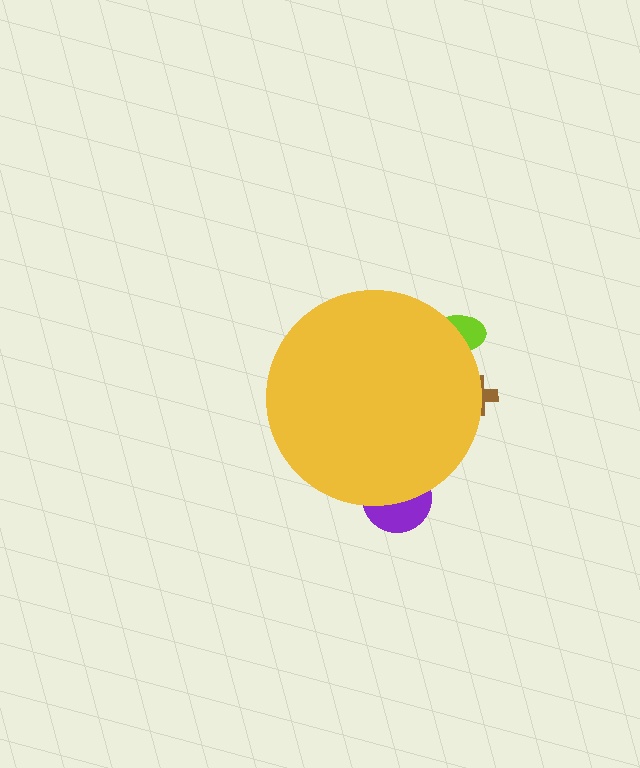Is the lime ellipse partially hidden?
Yes, the lime ellipse is partially hidden behind the yellow circle.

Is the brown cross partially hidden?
Yes, the brown cross is partially hidden behind the yellow circle.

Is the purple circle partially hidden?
Yes, the purple circle is partially hidden behind the yellow circle.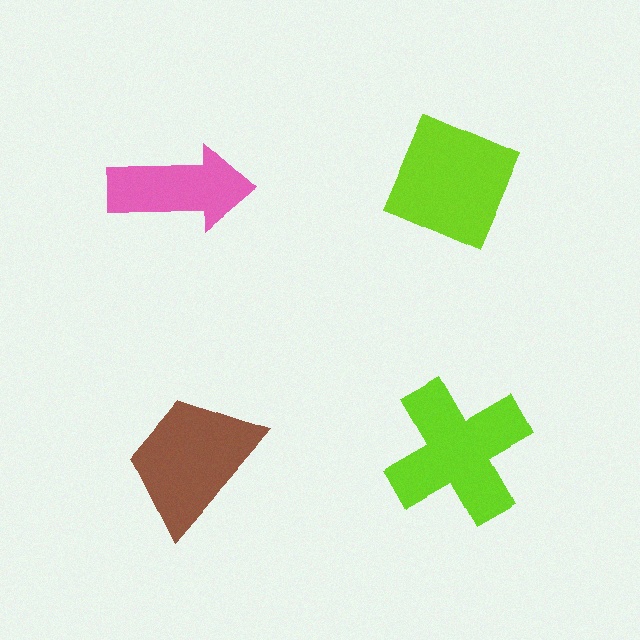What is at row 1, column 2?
A lime diamond.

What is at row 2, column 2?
A lime cross.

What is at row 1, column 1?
A pink arrow.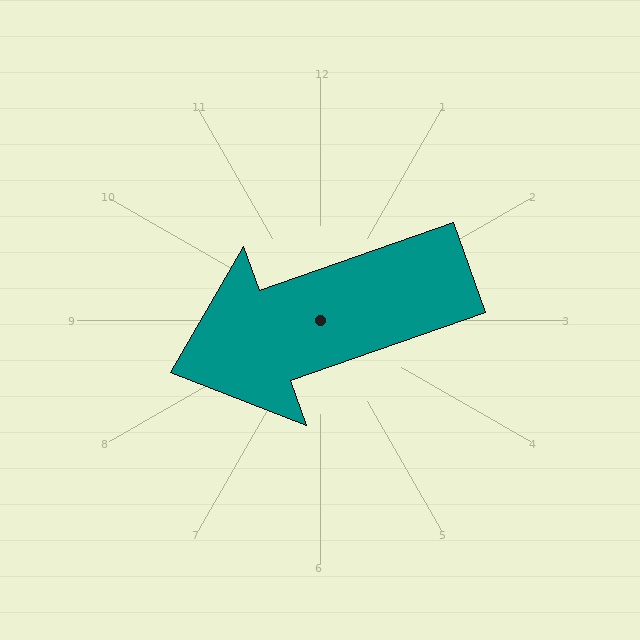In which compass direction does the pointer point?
West.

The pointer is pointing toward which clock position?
Roughly 8 o'clock.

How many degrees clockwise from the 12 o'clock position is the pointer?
Approximately 251 degrees.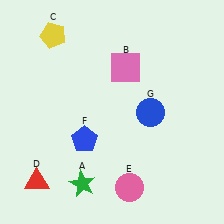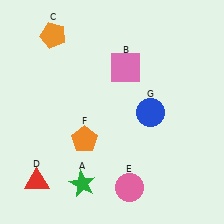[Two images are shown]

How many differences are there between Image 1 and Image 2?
There are 2 differences between the two images.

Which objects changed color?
C changed from yellow to orange. F changed from blue to orange.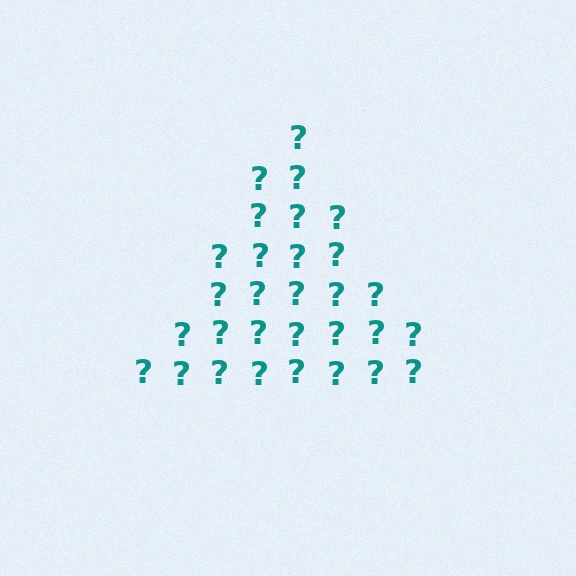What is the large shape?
The large shape is a triangle.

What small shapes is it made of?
It is made of small question marks.